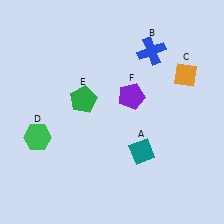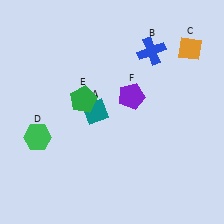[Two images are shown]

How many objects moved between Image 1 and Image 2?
2 objects moved between the two images.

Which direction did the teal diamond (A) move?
The teal diamond (A) moved left.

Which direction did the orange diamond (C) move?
The orange diamond (C) moved up.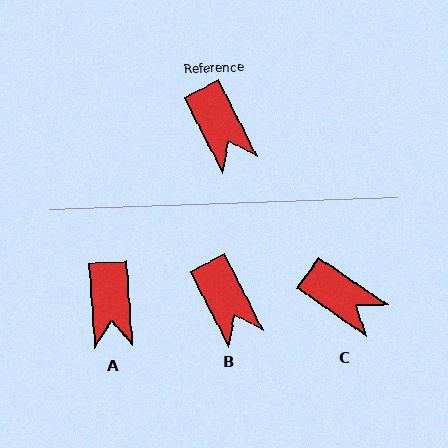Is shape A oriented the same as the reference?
No, it is off by about 23 degrees.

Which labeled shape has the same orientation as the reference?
B.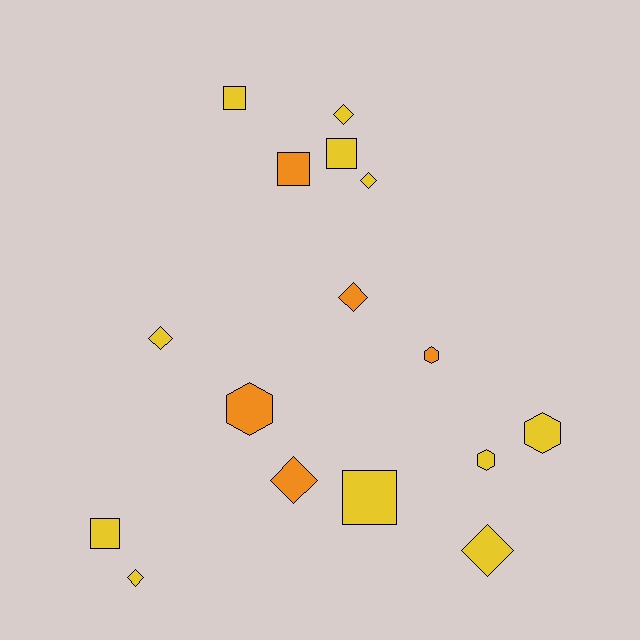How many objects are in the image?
There are 16 objects.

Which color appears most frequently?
Yellow, with 11 objects.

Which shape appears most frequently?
Diamond, with 7 objects.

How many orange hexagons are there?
There are 2 orange hexagons.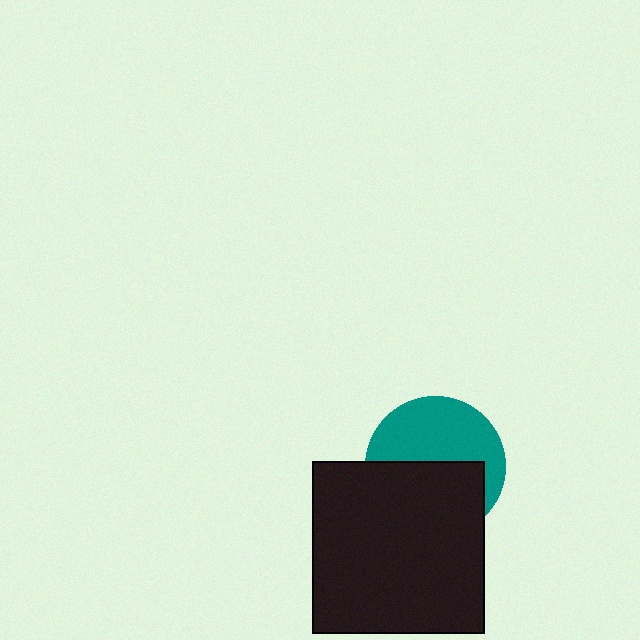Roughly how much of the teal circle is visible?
About half of it is visible (roughly 51%).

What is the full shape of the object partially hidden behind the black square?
The partially hidden object is a teal circle.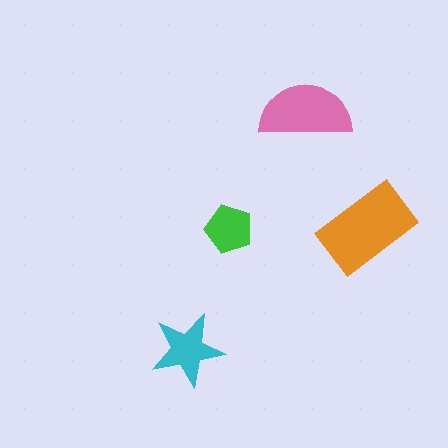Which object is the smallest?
The green pentagon.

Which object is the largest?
The orange rectangle.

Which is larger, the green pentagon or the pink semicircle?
The pink semicircle.